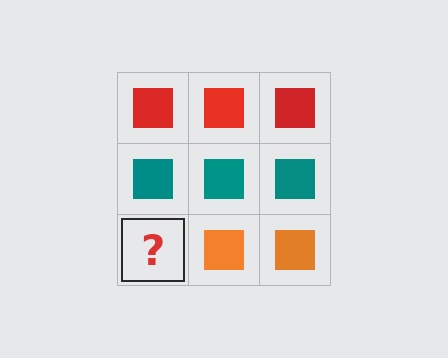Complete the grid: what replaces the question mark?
The question mark should be replaced with an orange square.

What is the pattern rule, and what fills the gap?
The rule is that each row has a consistent color. The gap should be filled with an orange square.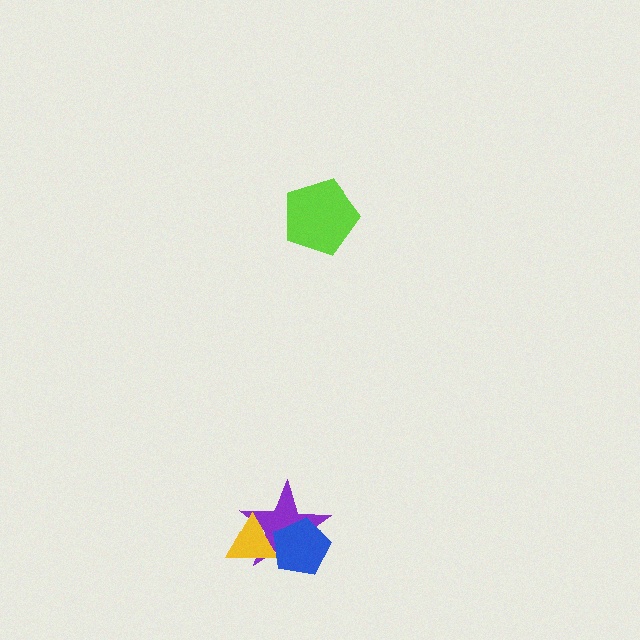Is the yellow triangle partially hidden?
Yes, it is partially covered by another shape.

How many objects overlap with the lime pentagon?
0 objects overlap with the lime pentagon.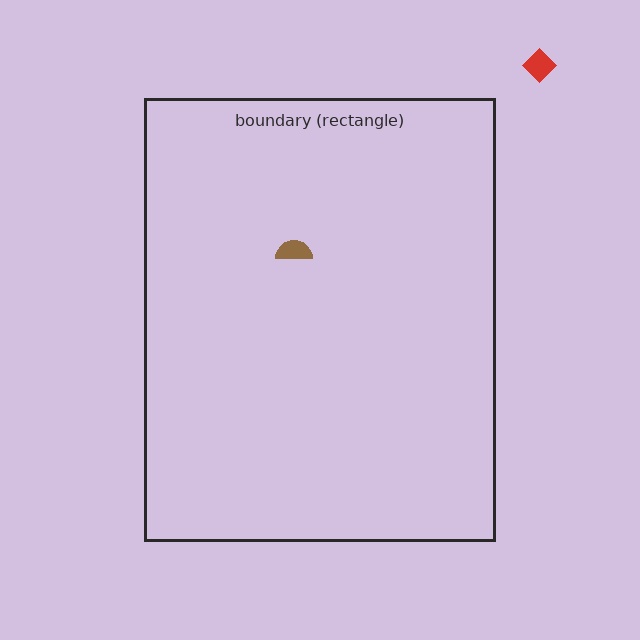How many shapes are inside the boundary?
1 inside, 1 outside.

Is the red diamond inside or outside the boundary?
Outside.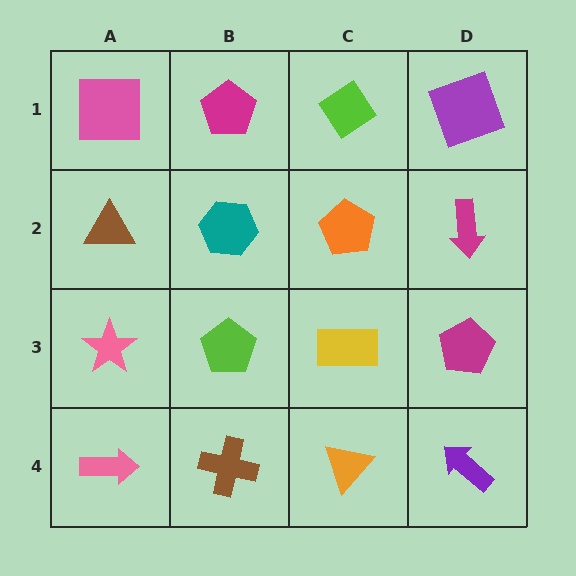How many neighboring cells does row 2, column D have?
3.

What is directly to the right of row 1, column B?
A lime diamond.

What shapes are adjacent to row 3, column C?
An orange pentagon (row 2, column C), an orange triangle (row 4, column C), a lime pentagon (row 3, column B), a magenta pentagon (row 3, column D).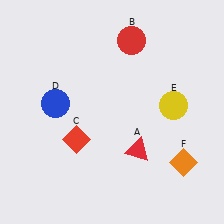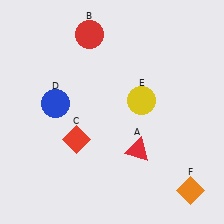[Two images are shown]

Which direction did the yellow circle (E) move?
The yellow circle (E) moved left.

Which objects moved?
The objects that moved are: the red circle (B), the yellow circle (E), the orange diamond (F).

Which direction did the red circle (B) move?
The red circle (B) moved left.